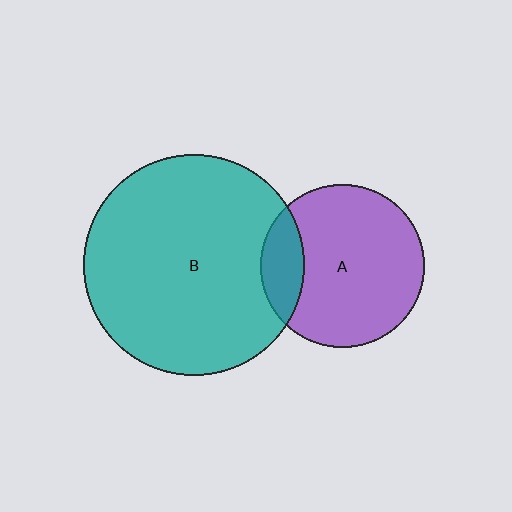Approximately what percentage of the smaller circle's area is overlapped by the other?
Approximately 15%.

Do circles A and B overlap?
Yes.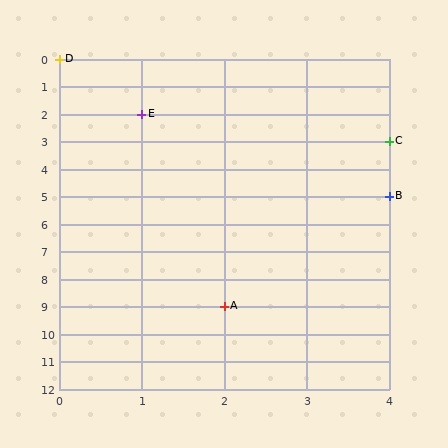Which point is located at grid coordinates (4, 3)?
Point C is at (4, 3).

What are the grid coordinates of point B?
Point B is at grid coordinates (4, 5).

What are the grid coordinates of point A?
Point A is at grid coordinates (2, 9).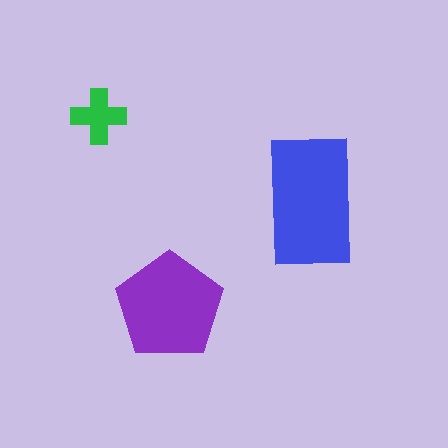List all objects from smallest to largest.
The green cross, the purple pentagon, the blue rectangle.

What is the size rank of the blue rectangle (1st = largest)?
1st.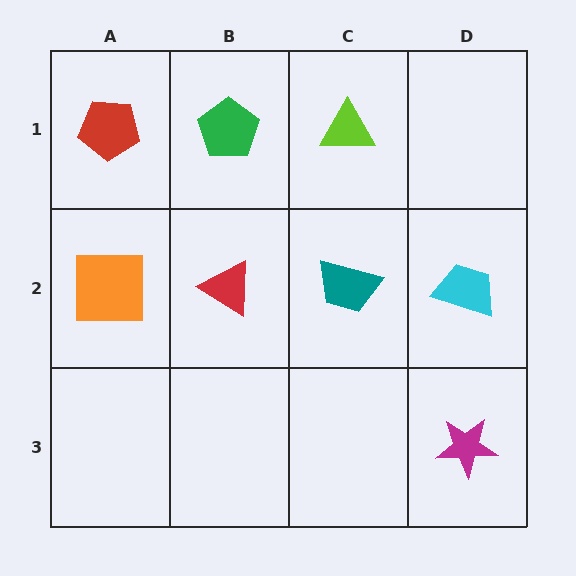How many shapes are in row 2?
4 shapes.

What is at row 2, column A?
An orange square.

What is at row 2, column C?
A teal trapezoid.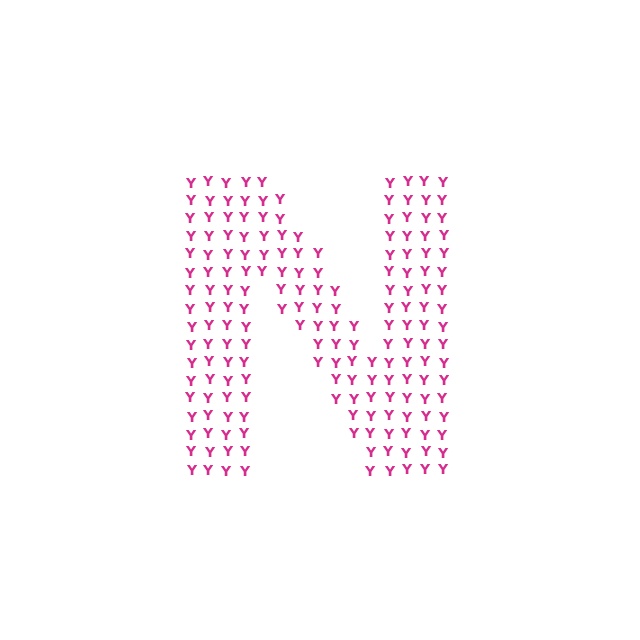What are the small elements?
The small elements are letter Y's.